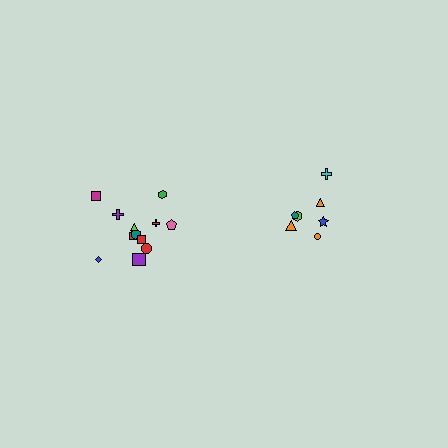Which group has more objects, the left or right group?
The left group.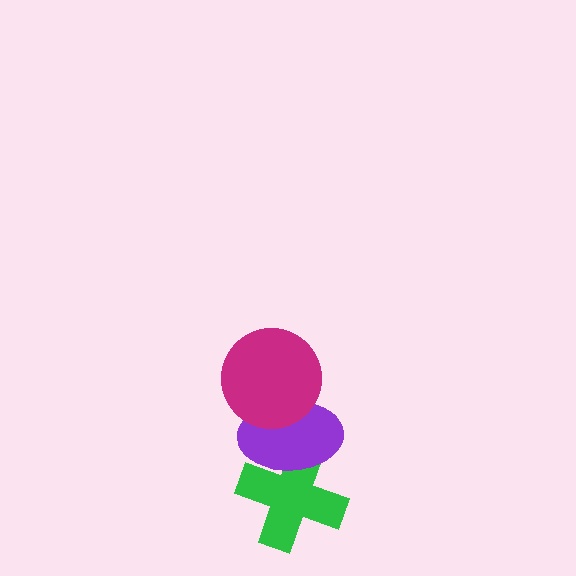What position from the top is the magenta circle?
The magenta circle is 1st from the top.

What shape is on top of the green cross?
The purple ellipse is on top of the green cross.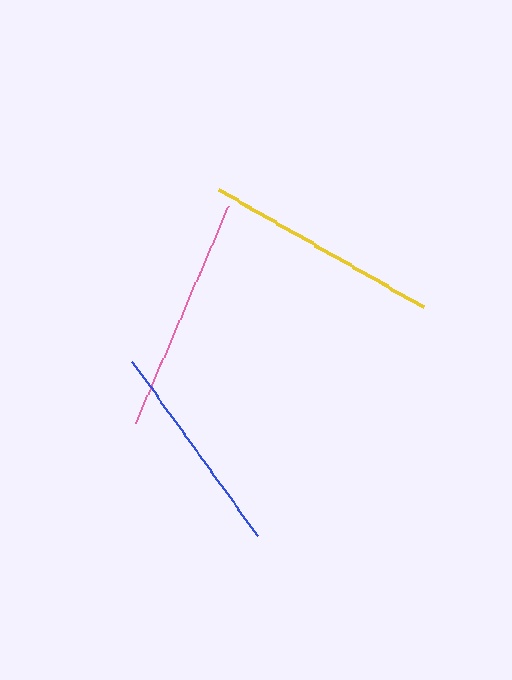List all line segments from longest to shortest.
From longest to shortest: yellow, pink, blue.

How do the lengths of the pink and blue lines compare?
The pink and blue lines are approximately the same length.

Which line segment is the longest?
The yellow line is the longest at approximately 236 pixels.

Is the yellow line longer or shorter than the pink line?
The yellow line is longer than the pink line.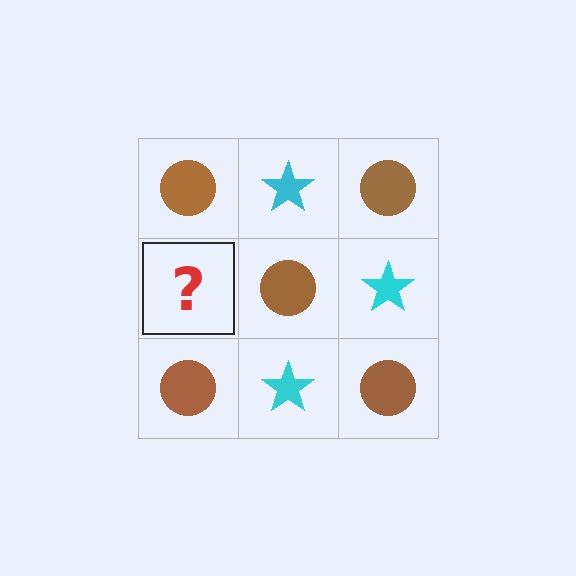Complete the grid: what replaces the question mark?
The question mark should be replaced with a cyan star.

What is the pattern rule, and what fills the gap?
The rule is that it alternates brown circle and cyan star in a checkerboard pattern. The gap should be filled with a cyan star.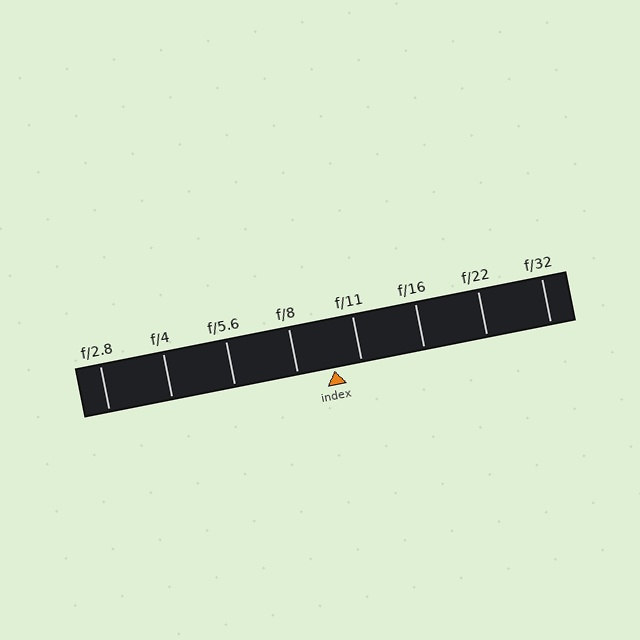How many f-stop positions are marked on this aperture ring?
There are 8 f-stop positions marked.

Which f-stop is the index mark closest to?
The index mark is closest to f/11.